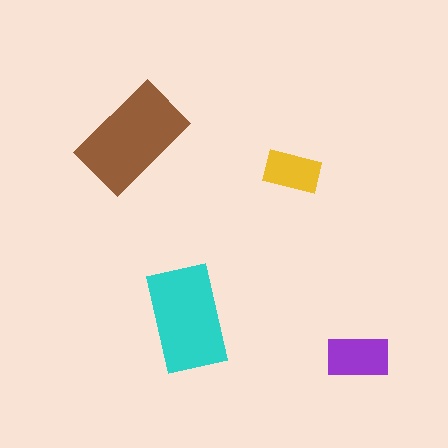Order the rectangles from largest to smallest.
the brown one, the cyan one, the purple one, the yellow one.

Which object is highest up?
The brown rectangle is topmost.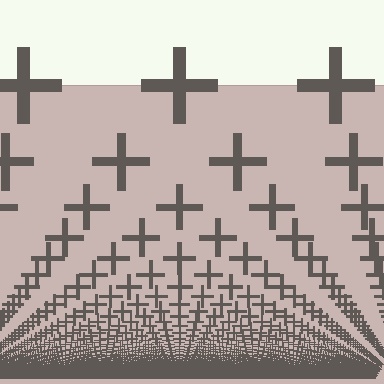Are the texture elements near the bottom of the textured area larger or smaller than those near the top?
Smaller. The gradient is inverted — elements near the bottom are smaller and denser.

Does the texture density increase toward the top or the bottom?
Density increases toward the bottom.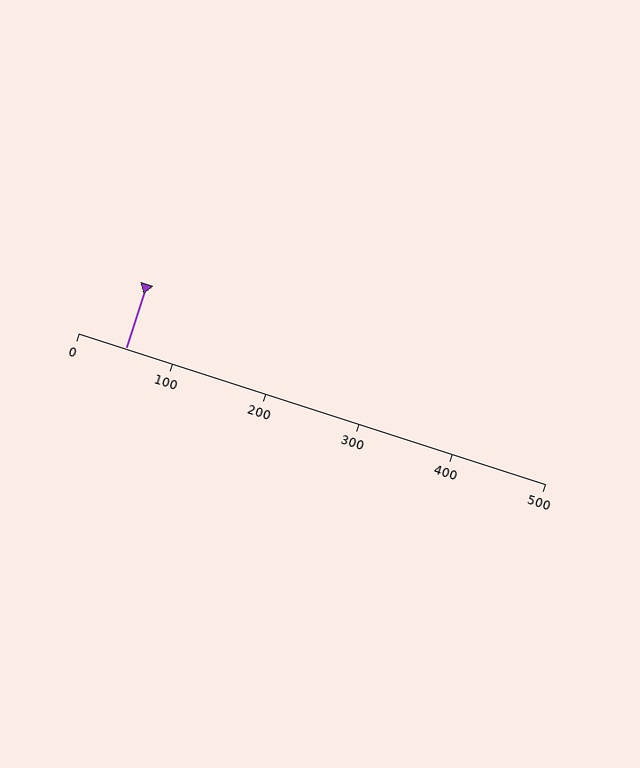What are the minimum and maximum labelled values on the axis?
The axis runs from 0 to 500.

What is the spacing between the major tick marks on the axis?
The major ticks are spaced 100 apart.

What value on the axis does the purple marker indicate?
The marker indicates approximately 50.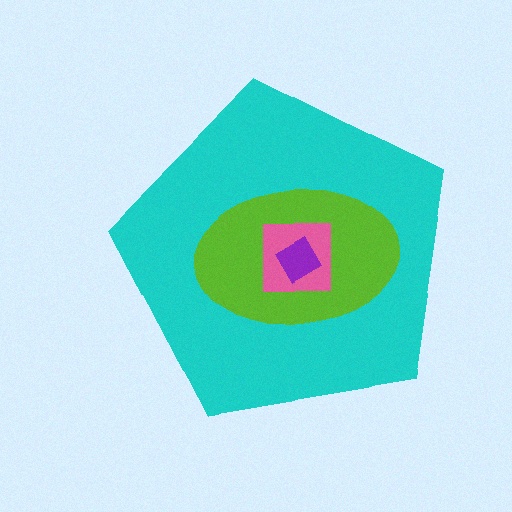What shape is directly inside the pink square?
The purple diamond.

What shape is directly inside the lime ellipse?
The pink square.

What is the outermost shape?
The cyan pentagon.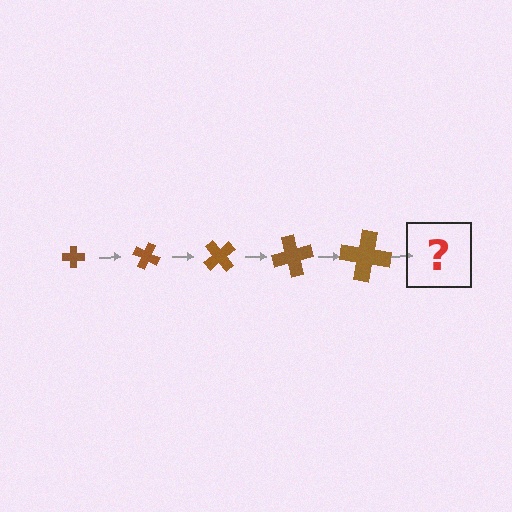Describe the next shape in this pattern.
It should be a cross, larger than the previous one and rotated 125 degrees from the start.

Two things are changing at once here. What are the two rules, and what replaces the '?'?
The two rules are that the cross grows larger each step and it rotates 25 degrees each step. The '?' should be a cross, larger than the previous one and rotated 125 degrees from the start.